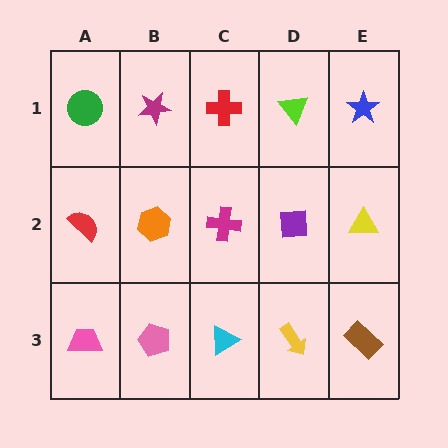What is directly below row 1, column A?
A red semicircle.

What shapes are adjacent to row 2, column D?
A lime triangle (row 1, column D), a yellow arrow (row 3, column D), a magenta cross (row 2, column C), a yellow triangle (row 2, column E).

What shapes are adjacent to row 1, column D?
A purple square (row 2, column D), a red cross (row 1, column C), a blue star (row 1, column E).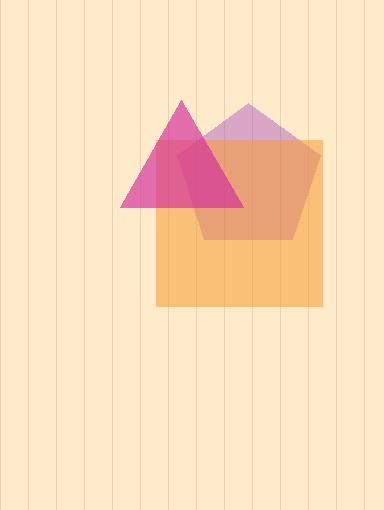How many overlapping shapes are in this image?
There are 3 overlapping shapes in the image.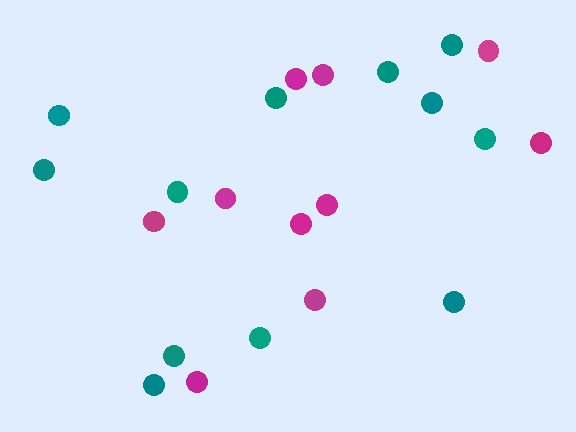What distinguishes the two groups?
There are 2 groups: one group of magenta circles (10) and one group of teal circles (12).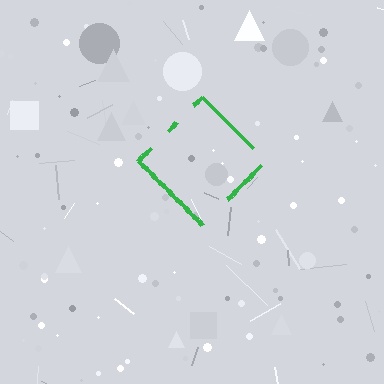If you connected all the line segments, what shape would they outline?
They would outline a diamond.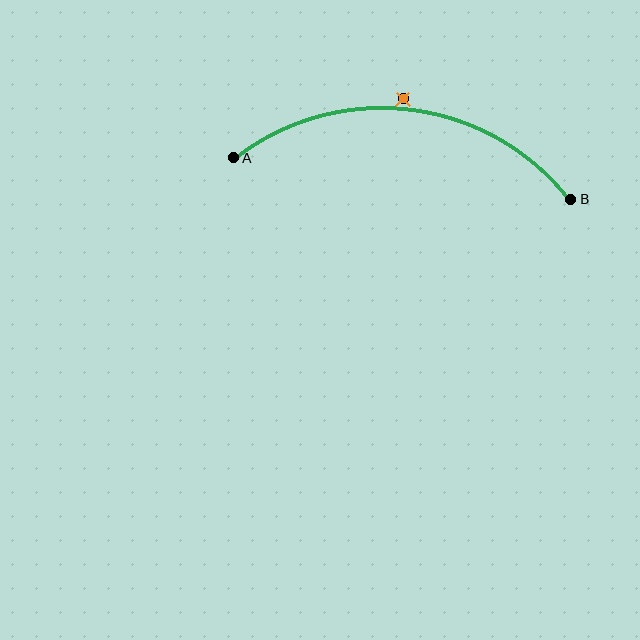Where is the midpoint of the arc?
The arc midpoint is the point on the curve farthest from the straight line joining A and B. It sits above that line.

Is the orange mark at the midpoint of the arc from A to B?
No — the orange mark does not lie on the arc at all. It sits slightly outside the curve.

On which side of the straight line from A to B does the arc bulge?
The arc bulges above the straight line connecting A and B.